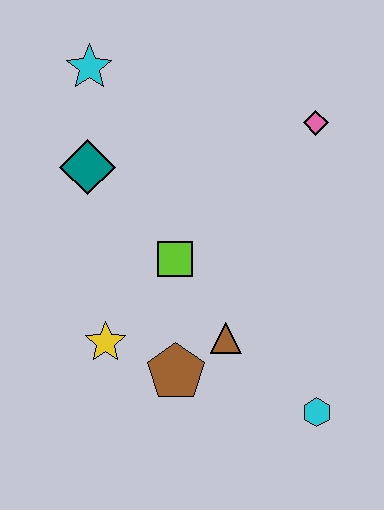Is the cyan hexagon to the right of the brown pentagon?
Yes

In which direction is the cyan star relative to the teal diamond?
The cyan star is above the teal diamond.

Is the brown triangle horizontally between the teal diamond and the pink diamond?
Yes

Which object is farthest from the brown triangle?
The cyan star is farthest from the brown triangle.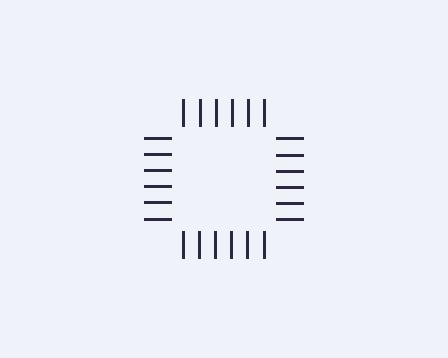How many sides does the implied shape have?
4 sides — the line-ends trace a square.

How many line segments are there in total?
24 — 6 along each of the 4 edges.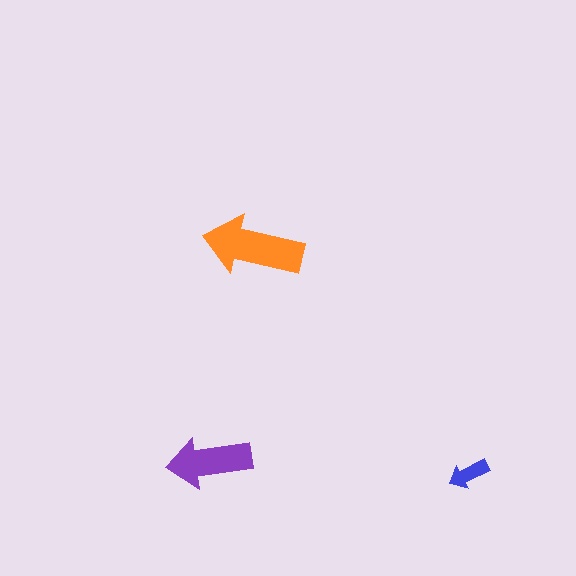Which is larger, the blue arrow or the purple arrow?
The purple one.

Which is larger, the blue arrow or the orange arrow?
The orange one.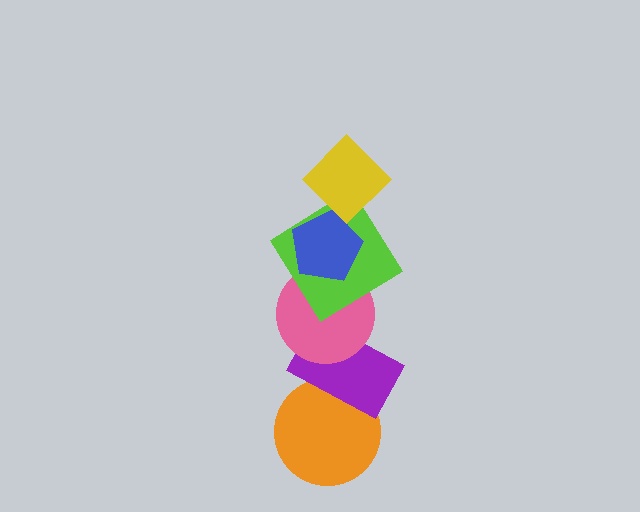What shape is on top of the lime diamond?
The blue pentagon is on top of the lime diamond.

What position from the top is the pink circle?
The pink circle is 4th from the top.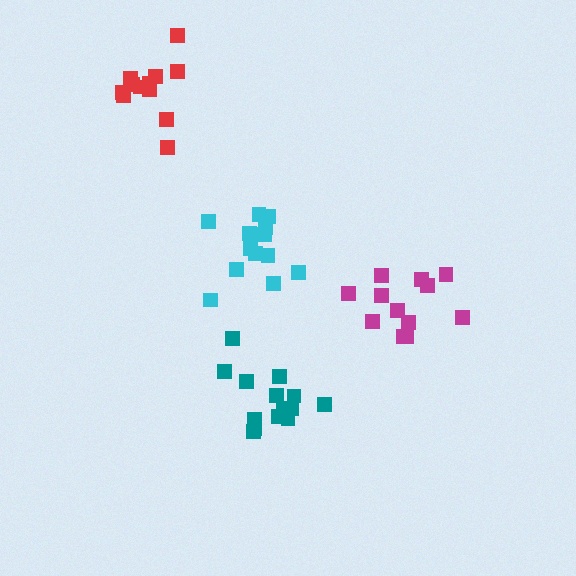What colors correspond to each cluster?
The clusters are colored: cyan, magenta, teal, red.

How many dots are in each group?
Group 1: 13 dots, Group 2: 12 dots, Group 3: 14 dots, Group 4: 12 dots (51 total).